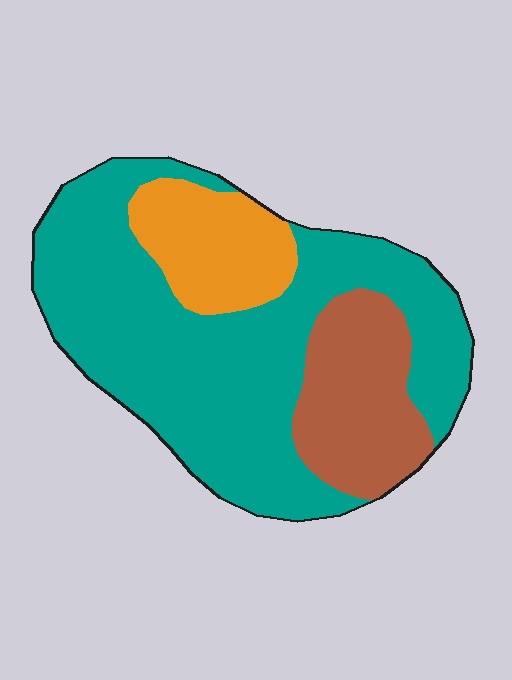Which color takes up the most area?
Teal, at roughly 65%.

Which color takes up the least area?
Orange, at roughly 15%.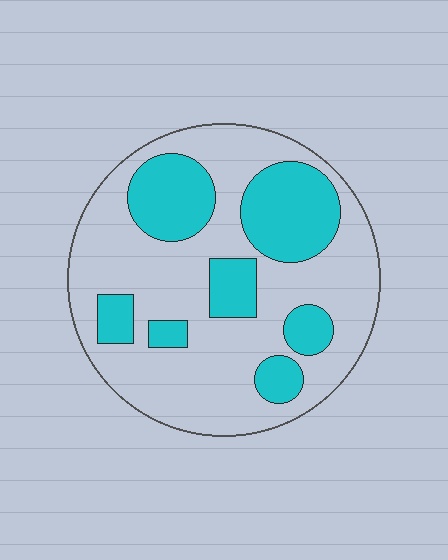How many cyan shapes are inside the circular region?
7.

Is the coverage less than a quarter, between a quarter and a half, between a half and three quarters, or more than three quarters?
Between a quarter and a half.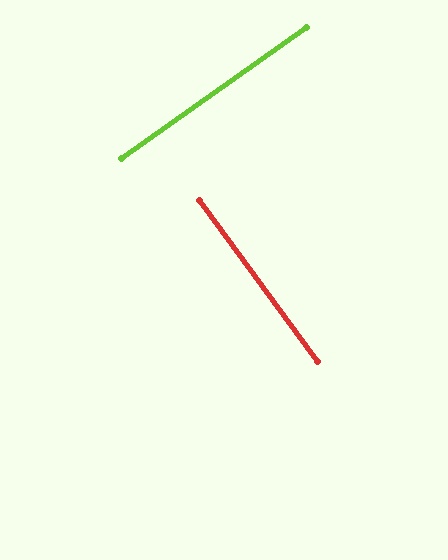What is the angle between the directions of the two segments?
Approximately 89 degrees.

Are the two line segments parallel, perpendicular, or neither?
Perpendicular — they meet at approximately 89°.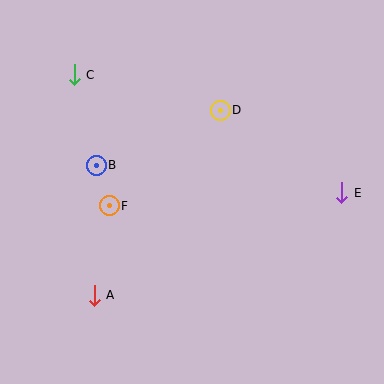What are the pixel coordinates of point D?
Point D is at (220, 110).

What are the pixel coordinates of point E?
Point E is at (342, 193).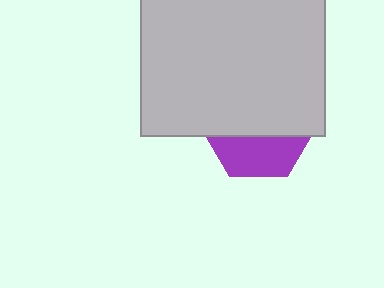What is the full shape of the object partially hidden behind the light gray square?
The partially hidden object is a purple hexagon.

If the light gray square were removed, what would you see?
You would see the complete purple hexagon.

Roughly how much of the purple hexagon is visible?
A small part of it is visible (roughly 35%).